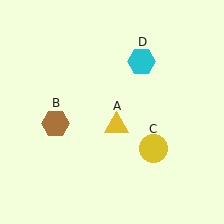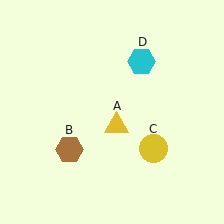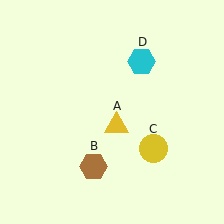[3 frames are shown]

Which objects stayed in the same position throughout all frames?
Yellow triangle (object A) and yellow circle (object C) and cyan hexagon (object D) remained stationary.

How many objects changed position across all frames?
1 object changed position: brown hexagon (object B).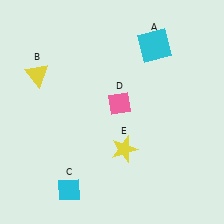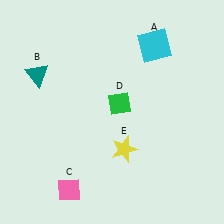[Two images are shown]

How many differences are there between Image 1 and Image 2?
There are 3 differences between the two images.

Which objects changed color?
B changed from yellow to teal. C changed from cyan to pink. D changed from pink to green.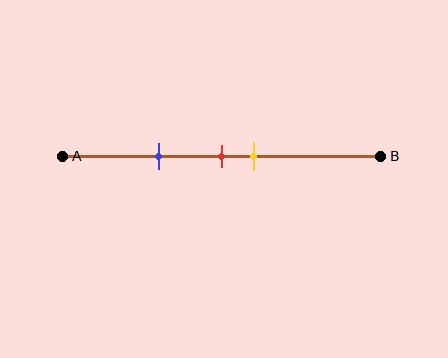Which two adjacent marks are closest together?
The red and yellow marks are the closest adjacent pair.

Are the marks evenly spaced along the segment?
No, the marks are not evenly spaced.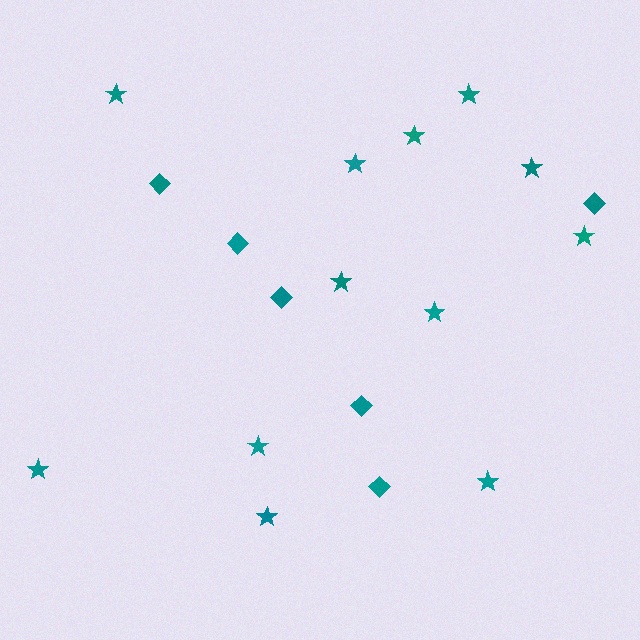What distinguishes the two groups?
There are 2 groups: one group of stars (12) and one group of diamonds (6).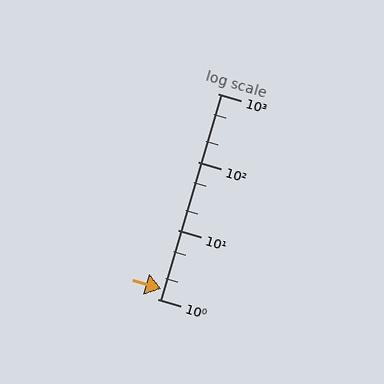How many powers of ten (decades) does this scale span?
The scale spans 3 decades, from 1 to 1000.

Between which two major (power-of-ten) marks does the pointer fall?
The pointer is between 1 and 10.